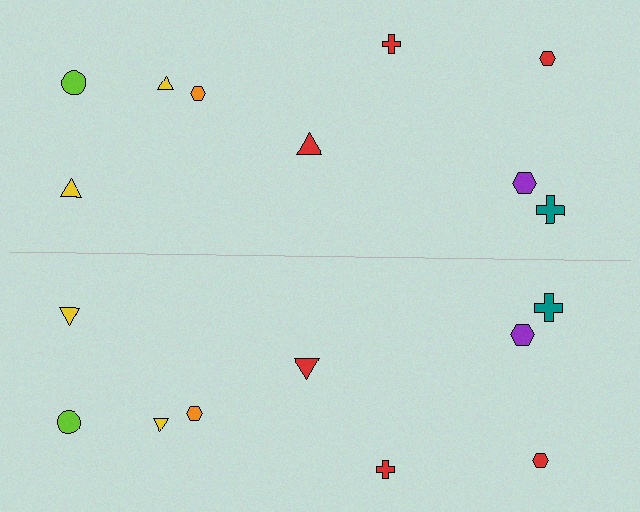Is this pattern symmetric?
Yes, this pattern has bilateral (reflection) symmetry.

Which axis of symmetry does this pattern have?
The pattern has a horizontal axis of symmetry running through the center of the image.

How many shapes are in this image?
There are 18 shapes in this image.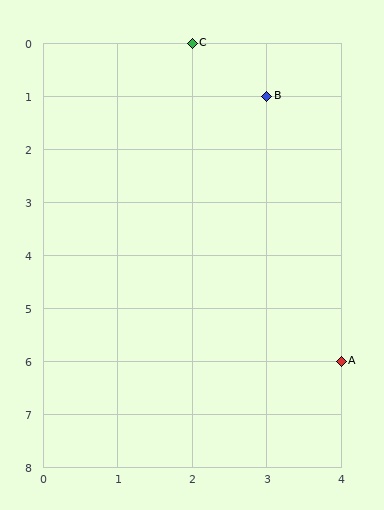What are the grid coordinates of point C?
Point C is at grid coordinates (2, 0).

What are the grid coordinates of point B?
Point B is at grid coordinates (3, 1).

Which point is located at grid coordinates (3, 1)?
Point B is at (3, 1).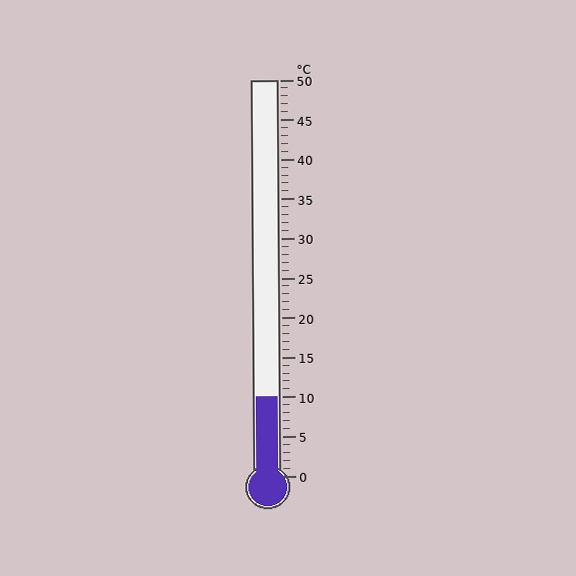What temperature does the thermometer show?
The thermometer shows approximately 10°C.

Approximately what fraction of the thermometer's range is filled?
The thermometer is filled to approximately 20% of its range.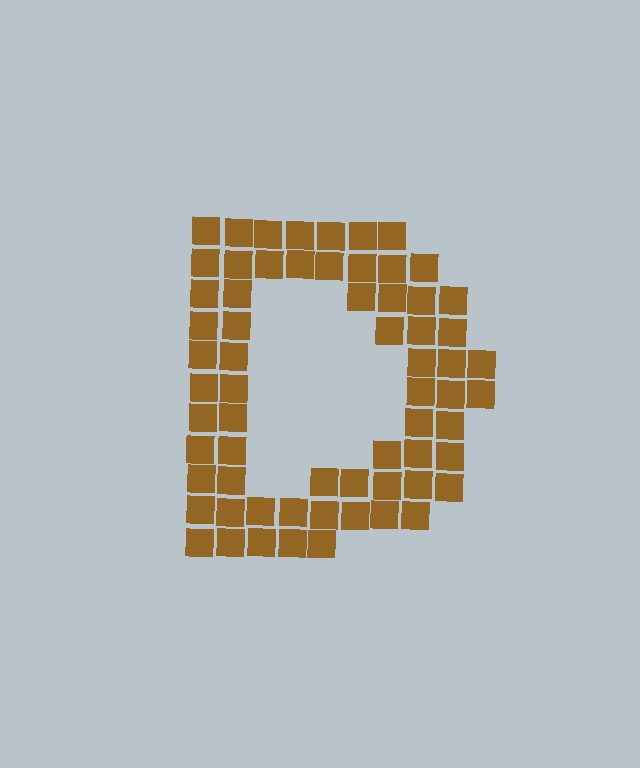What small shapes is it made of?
It is made of small squares.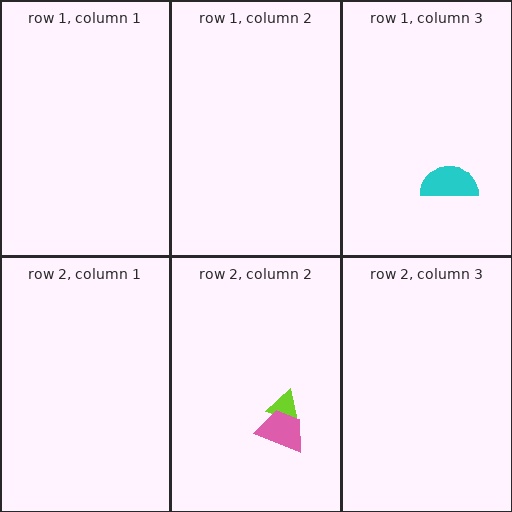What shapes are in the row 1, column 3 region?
The cyan semicircle.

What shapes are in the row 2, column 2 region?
The lime triangle, the pink trapezoid.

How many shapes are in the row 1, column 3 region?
1.